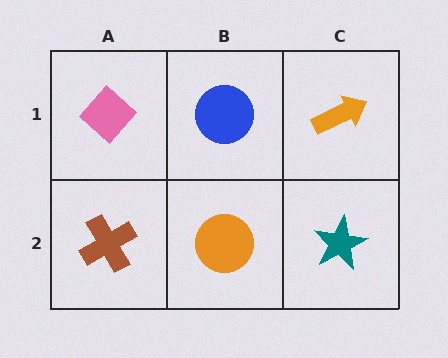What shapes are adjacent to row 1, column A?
A brown cross (row 2, column A), a blue circle (row 1, column B).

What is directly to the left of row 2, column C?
An orange circle.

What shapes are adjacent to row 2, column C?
An orange arrow (row 1, column C), an orange circle (row 2, column B).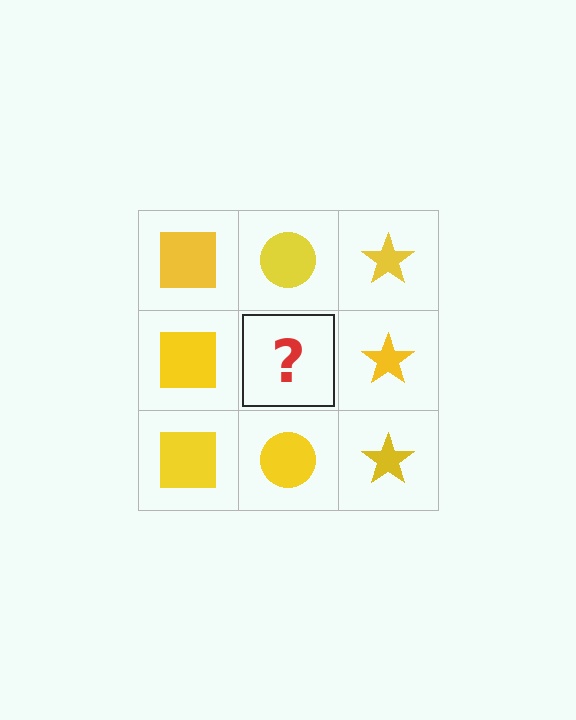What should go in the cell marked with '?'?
The missing cell should contain a yellow circle.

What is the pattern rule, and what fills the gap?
The rule is that each column has a consistent shape. The gap should be filled with a yellow circle.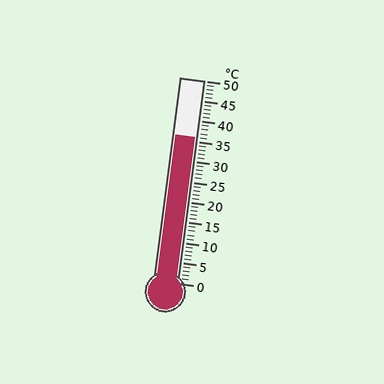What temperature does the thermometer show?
The thermometer shows approximately 36°C.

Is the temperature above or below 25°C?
The temperature is above 25°C.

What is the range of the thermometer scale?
The thermometer scale ranges from 0°C to 50°C.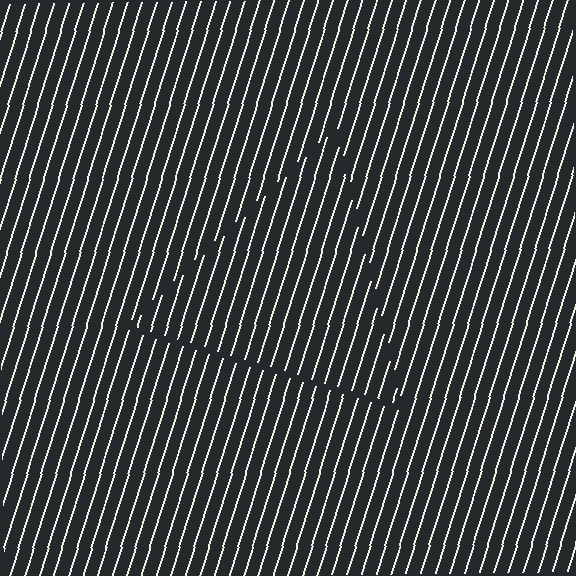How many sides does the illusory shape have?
3 sides — the line-ends trace a triangle.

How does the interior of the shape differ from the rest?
The interior of the shape contains the same grating, shifted by half a period — the contour is defined by the phase discontinuity where line-ends from the inner and outer gratings abut.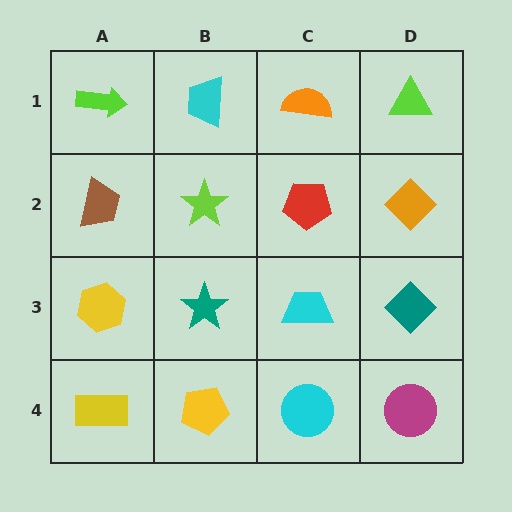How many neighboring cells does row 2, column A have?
3.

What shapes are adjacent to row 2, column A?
A lime arrow (row 1, column A), a yellow hexagon (row 3, column A), a lime star (row 2, column B).